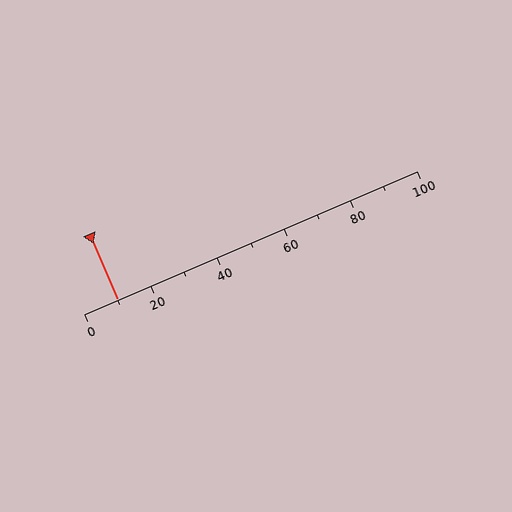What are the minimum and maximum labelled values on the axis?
The axis runs from 0 to 100.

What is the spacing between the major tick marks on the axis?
The major ticks are spaced 20 apart.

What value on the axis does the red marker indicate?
The marker indicates approximately 10.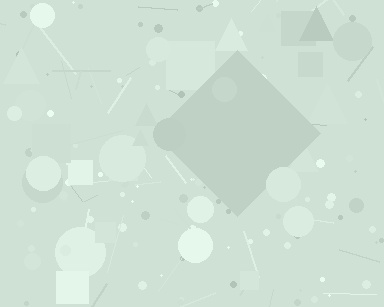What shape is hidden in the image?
A diamond is hidden in the image.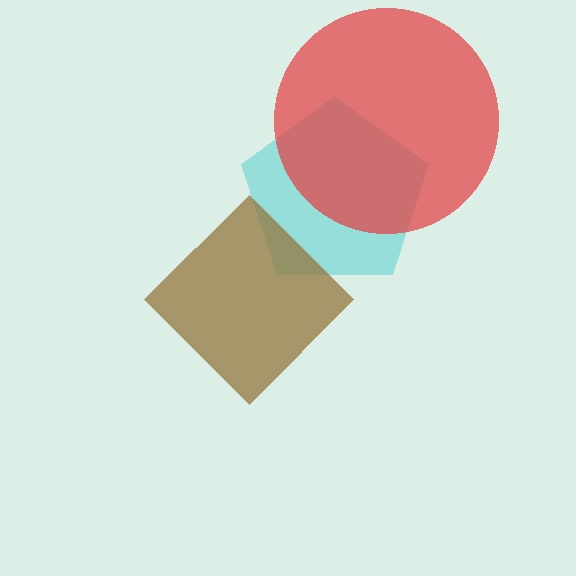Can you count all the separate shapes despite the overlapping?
Yes, there are 3 separate shapes.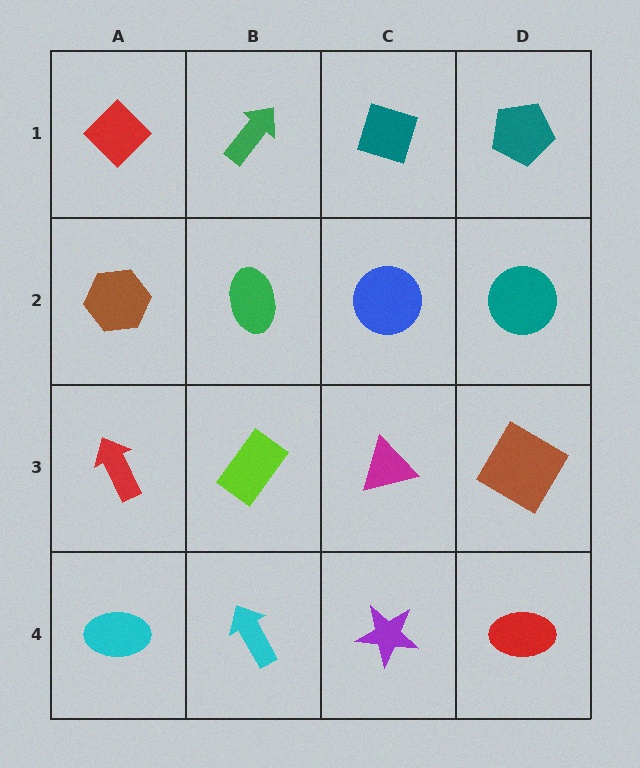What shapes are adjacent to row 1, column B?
A green ellipse (row 2, column B), a red diamond (row 1, column A), a teal diamond (row 1, column C).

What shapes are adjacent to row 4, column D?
A brown square (row 3, column D), a purple star (row 4, column C).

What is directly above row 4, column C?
A magenta triangle.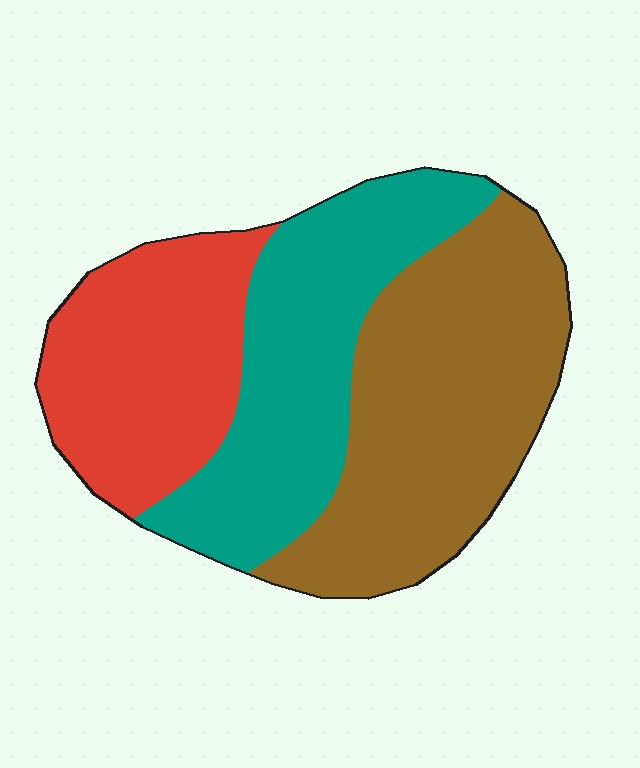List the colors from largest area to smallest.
From largest to smallest: brown, teal, red.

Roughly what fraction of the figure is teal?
Teal takes up about one third (1/3) of the figure.